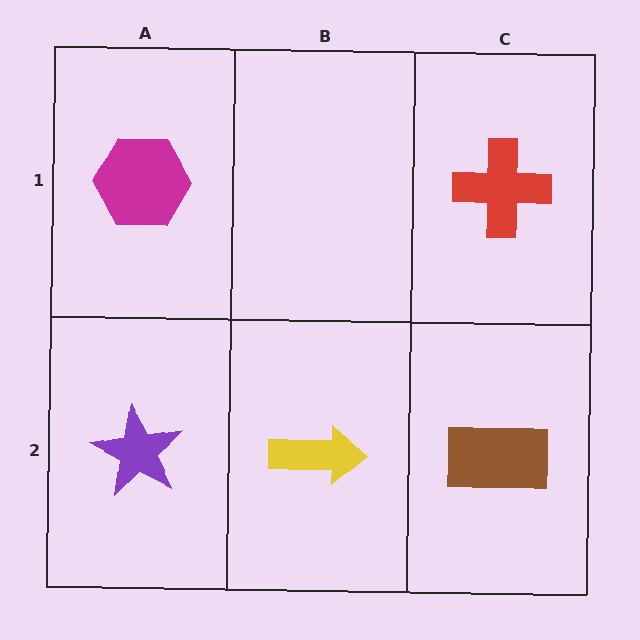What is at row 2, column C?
A brown rectangle.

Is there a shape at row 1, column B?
No, that cell is empty.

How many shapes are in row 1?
2 shapes.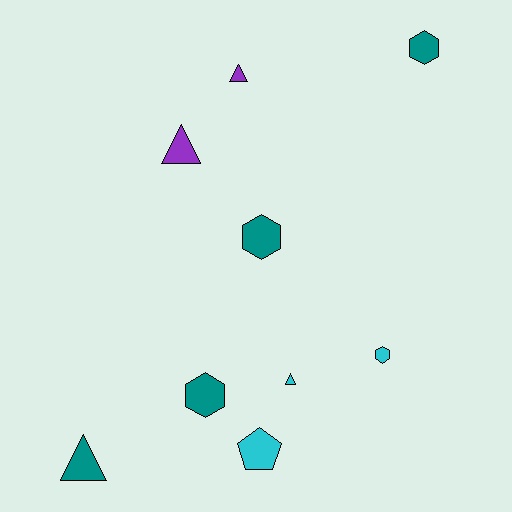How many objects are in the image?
There are 9 objects.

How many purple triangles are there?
There are 2 purple triangles.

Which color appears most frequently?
Teal, with 4 objects.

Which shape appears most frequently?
Hexagon, with 4 objects.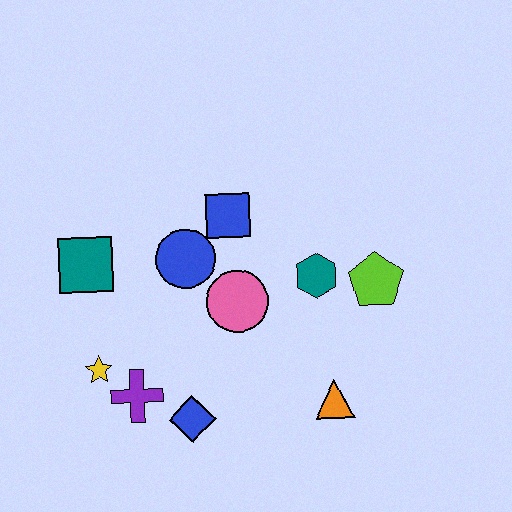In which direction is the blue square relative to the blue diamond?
The blue square is above the blue diamond.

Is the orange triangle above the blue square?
No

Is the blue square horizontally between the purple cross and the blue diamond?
No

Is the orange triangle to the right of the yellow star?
Yes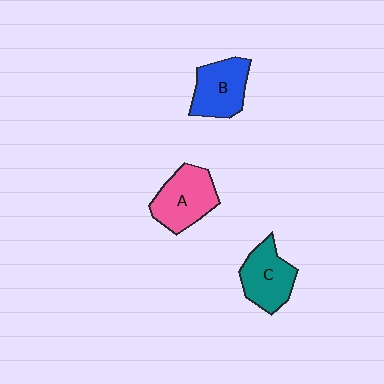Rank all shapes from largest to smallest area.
From largest to smallest: A (pink), C (teal), B (blue).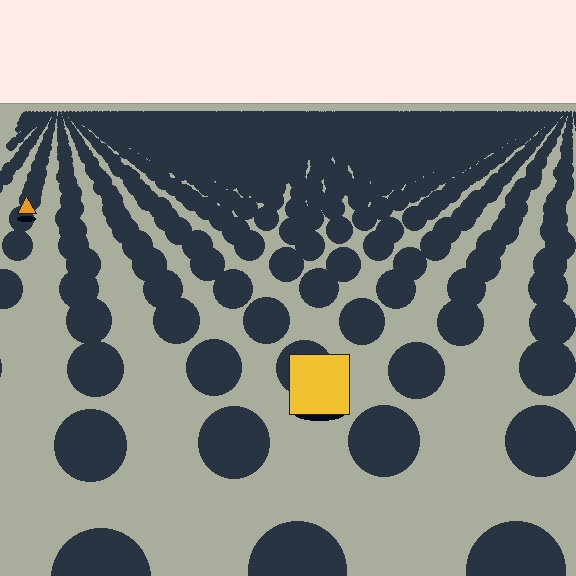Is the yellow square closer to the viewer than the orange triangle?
Yes. The yellow square is closer — you can tell from the texture gradient: the ground texture is coarser near it.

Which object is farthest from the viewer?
The orange triangle is farthest from the viewer. It appears smaller and the ground texture around it is denser.